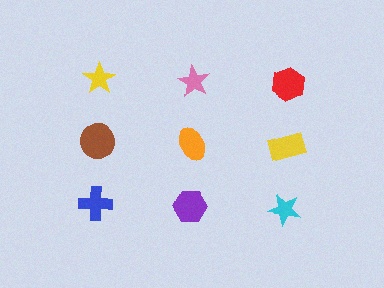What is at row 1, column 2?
A pink star.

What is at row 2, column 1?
A brown circle.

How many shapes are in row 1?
3 shapes.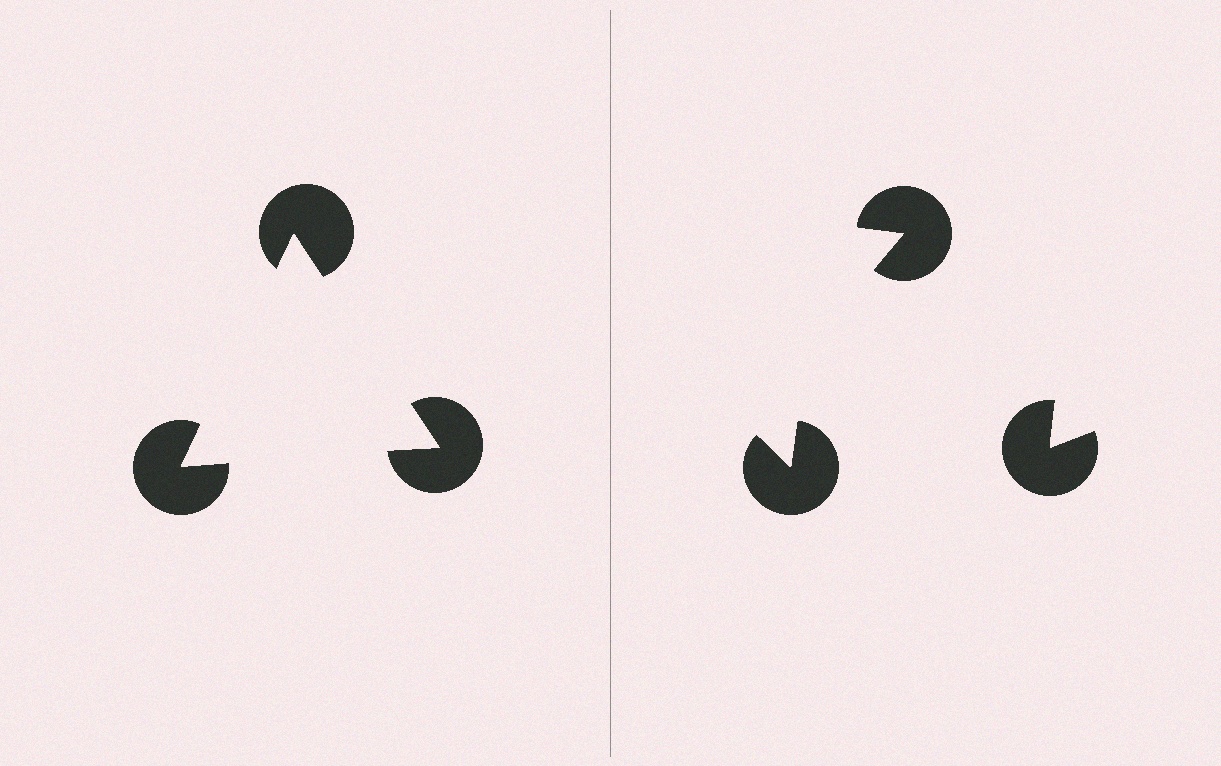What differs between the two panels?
The pac-man discs are positioned identically on both sides; only the wedge orientations differ. On the left they align to a triangle; on the right they are misaligned.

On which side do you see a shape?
An illusory triangle appears on the left side. On the right side the wedge cuts are rotated, so no coherent shape forms.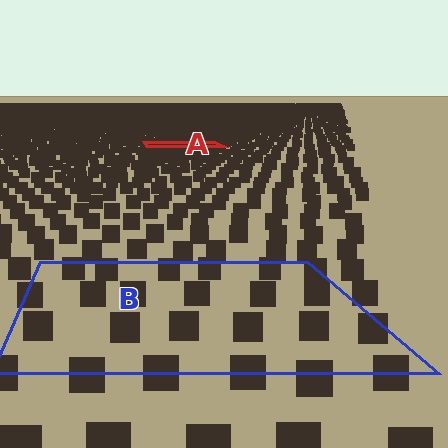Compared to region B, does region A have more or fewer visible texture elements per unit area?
Region A has more texture elements per unit area — they are packed more densely because it is farther away.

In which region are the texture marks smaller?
The texture marks are smaller in region A, because it is farther away.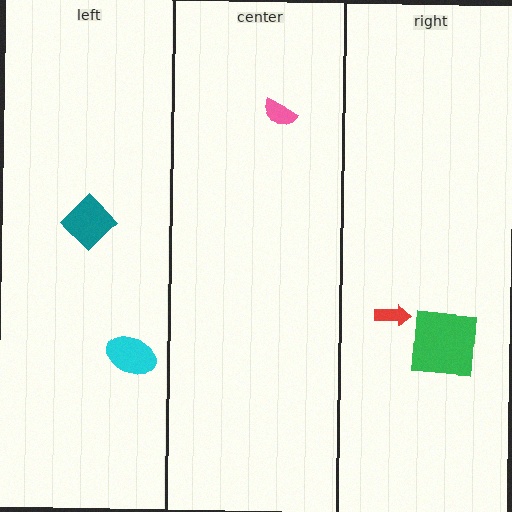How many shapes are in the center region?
1.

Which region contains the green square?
The right region.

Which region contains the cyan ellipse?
The left region.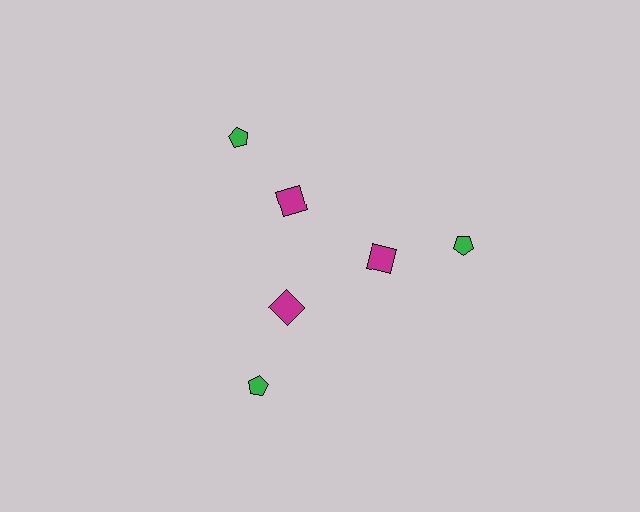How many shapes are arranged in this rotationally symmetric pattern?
There are 6 shapes, arranged in 3 groups of 2.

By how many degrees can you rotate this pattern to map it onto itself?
The pattern maps onto itself every 120 degrees of rotation.